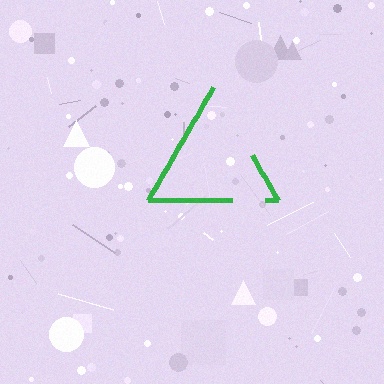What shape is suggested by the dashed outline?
The dashed outline suggests a triangle.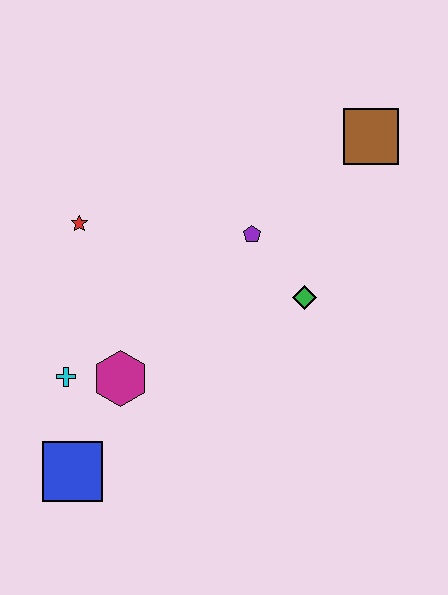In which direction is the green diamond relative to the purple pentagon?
The green diamond is below the purple pentagon.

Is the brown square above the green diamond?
Yes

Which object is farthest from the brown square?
The blue square is farthest from the brown square.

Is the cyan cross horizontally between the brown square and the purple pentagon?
No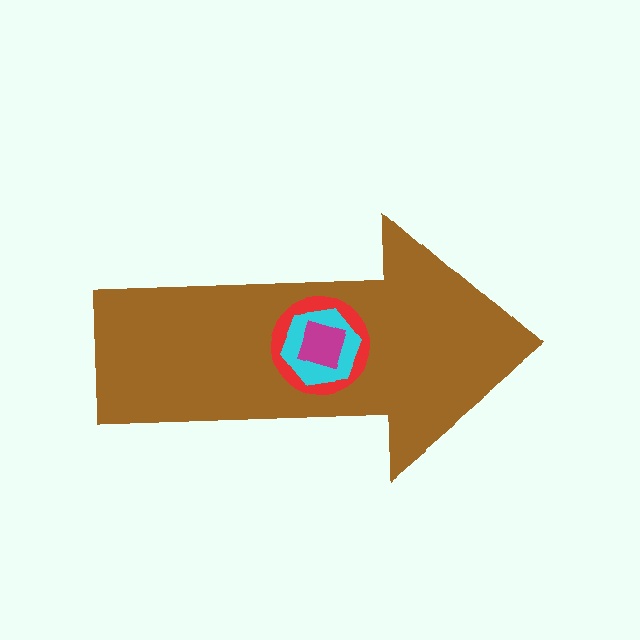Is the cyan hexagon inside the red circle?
Yes.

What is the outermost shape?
The brown arrow.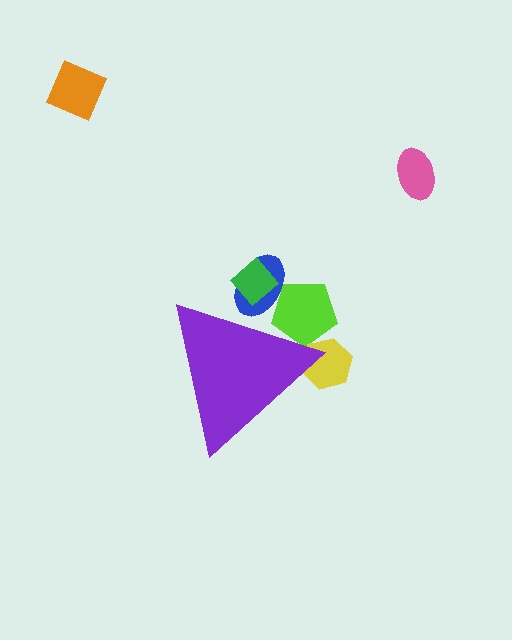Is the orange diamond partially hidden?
No, the orange diamond is fully visible.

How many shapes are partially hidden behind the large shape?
4 shapes are partially hidden.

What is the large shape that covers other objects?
A purple triangle.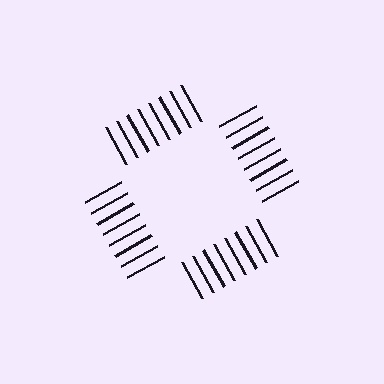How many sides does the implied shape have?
4 sides — the line-ends trace a square.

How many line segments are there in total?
32 — 8 along each of the 4 edges.